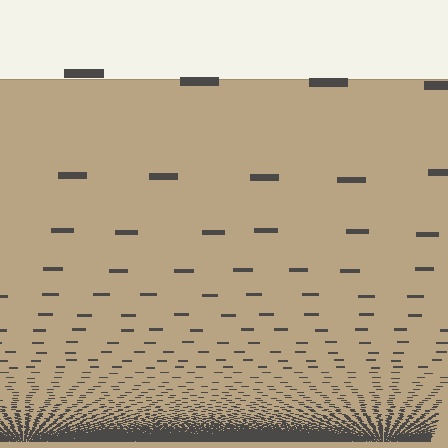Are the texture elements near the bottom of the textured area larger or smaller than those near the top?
Smaller. The gradient is inverted — elements near the bottom are smaller and denser.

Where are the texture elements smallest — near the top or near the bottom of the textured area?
Near the bottom.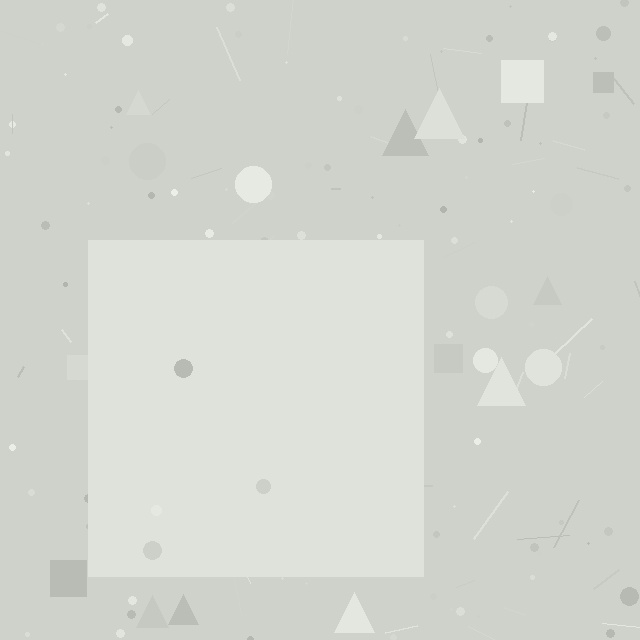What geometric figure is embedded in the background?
A square is embedded in the background.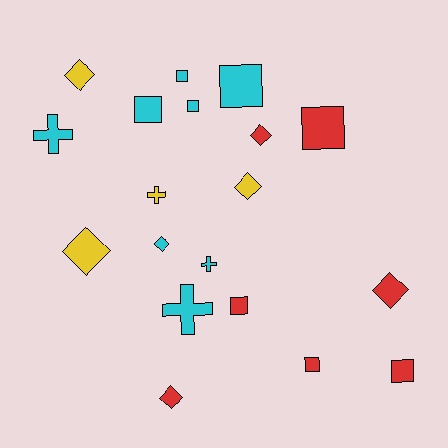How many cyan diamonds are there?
There is 1 cyan diamond.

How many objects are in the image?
There are 19 objects.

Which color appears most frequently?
Cyan, with 8 objects.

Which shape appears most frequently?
Square, with 8 objects.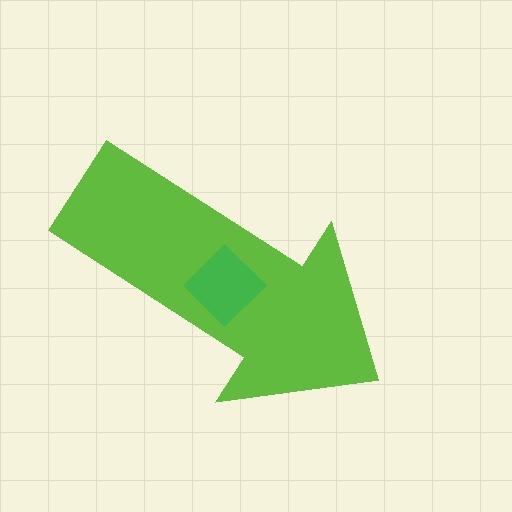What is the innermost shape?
The green diamond.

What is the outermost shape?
The lime arrow.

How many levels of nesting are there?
2.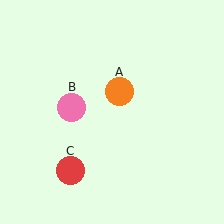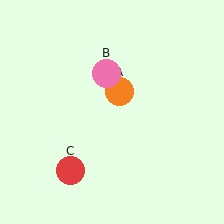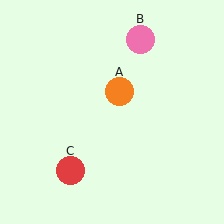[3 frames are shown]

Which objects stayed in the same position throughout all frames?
Orange circle (object A) and red circle (object C) remained stationary.